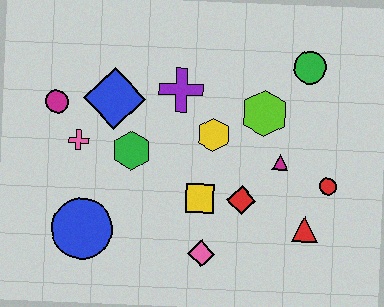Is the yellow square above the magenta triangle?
No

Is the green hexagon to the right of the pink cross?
Yes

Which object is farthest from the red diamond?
The magenta circle is farthest from the red diamond.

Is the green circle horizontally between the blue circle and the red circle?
Yes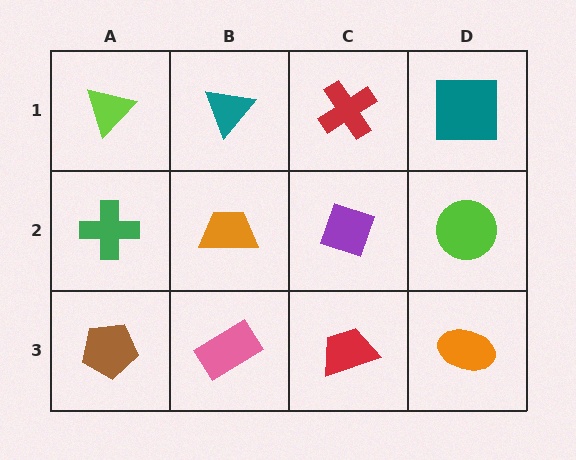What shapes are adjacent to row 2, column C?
A red cross (row 1, column C), a red trapezoid (row 3, column C), an orange trapezoid (row 2, column B), a lime circle (row 2, column D).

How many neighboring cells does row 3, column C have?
3.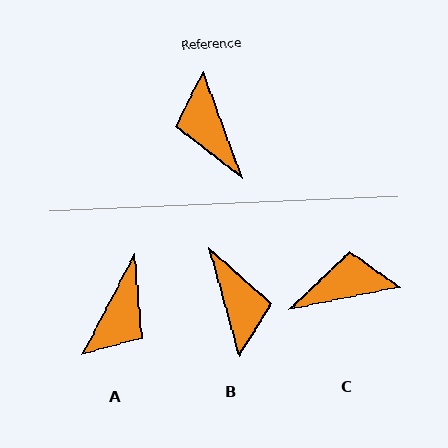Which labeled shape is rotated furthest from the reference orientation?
B, about 175 degrees away.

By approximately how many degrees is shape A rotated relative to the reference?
Approximately 132 degrees counter-clockwise.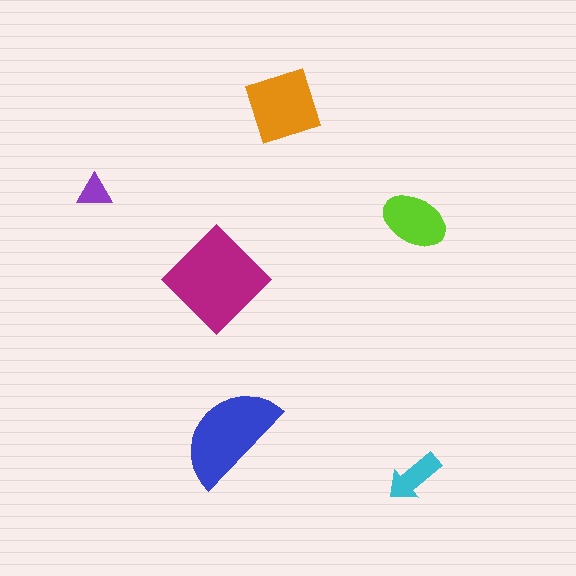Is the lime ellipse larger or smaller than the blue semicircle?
Smaller.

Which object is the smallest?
The purple triangle.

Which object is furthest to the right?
The lime ellipse is rightmost.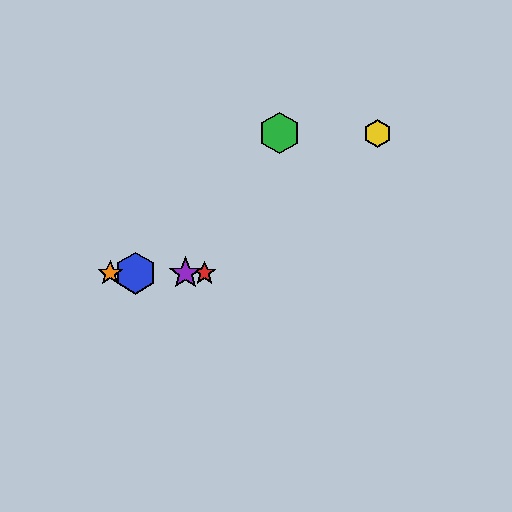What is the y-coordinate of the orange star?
The orange star is at y≈273.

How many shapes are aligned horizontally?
4 shapes (the red star, the blue hexagon, the purple star, the orange star) are aligned horizontally.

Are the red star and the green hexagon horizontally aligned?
No, the red star is at y≈273 and the green hexagon is at y≈133.